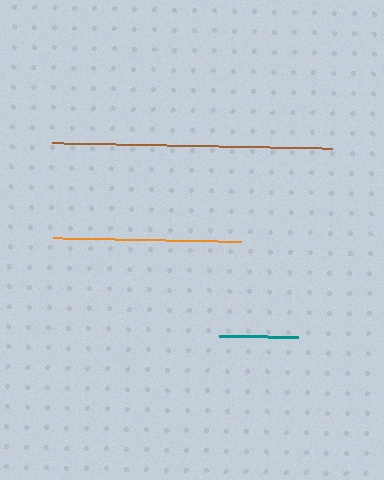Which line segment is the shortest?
The teal line is the shortest at approximately 79 pixels.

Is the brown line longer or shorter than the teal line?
The brown line is longer than the teal line.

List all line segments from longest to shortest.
From longest to shortest: brown, orange, teal.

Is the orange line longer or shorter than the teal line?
The orange line is longer than the teal line.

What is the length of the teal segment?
The teal segment is approximately 79 pixels long.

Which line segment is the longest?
The brown line is the longest at approximately 280 pixels.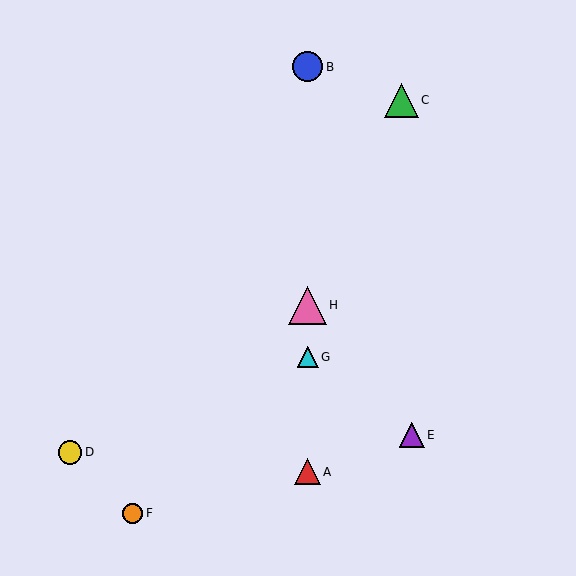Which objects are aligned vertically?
Objects A, B, G, H are aligned vertically.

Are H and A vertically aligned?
Yes, both are at x≈308.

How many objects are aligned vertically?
4 objects (A, B, G, H) are aligned vertically.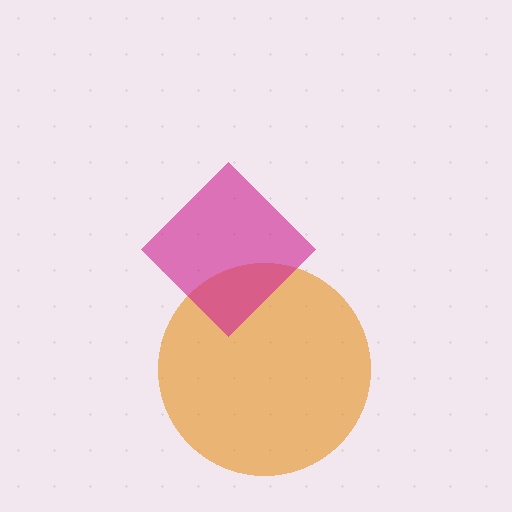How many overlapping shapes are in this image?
There are 2 overlapping shapes in the image.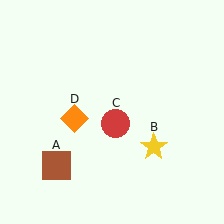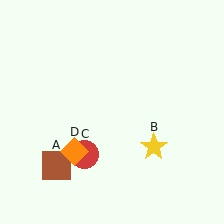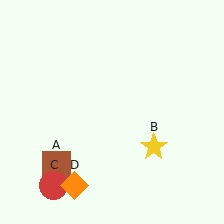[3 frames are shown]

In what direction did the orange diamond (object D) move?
The orange diamond (object D) moved down.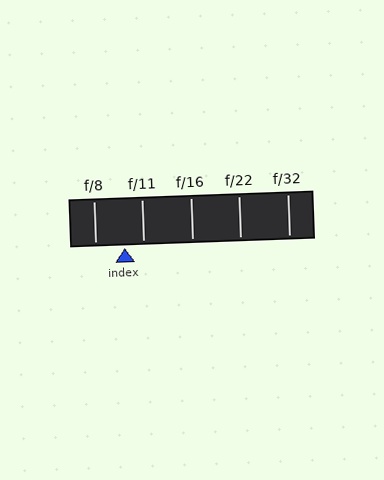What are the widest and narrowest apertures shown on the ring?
The widest aperture shown is f/8 and the narrowest is f/32.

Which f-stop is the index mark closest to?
The index mark is closest to f/11.